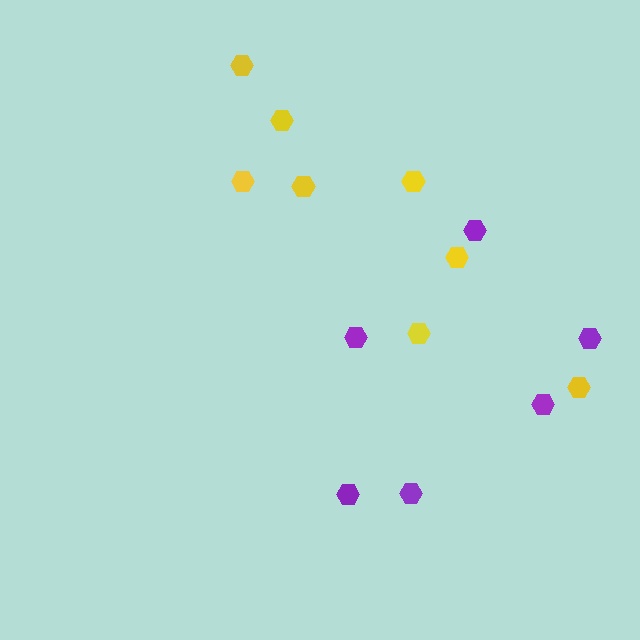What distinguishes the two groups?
There are 2 groups: one group of yellow hexagons (8) and one group of purple hexagons (6).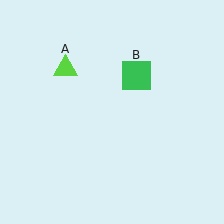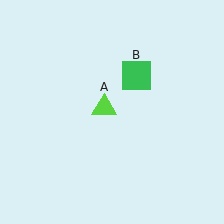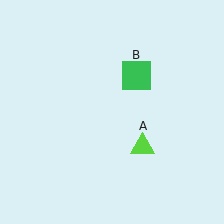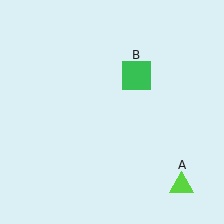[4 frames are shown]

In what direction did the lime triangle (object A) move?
The lime triangle (object A) moved down and to the right.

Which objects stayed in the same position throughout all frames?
Green square (object B) remained stationary.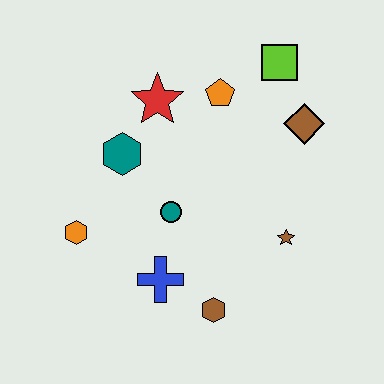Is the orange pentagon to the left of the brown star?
Yes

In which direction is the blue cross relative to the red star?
The blue cross is below the red star.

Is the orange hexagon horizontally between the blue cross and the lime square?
No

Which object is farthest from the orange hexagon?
The lime square is farthest from the orange hexagon.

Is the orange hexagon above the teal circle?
No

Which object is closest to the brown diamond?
The lime square is closest to the brown diamond.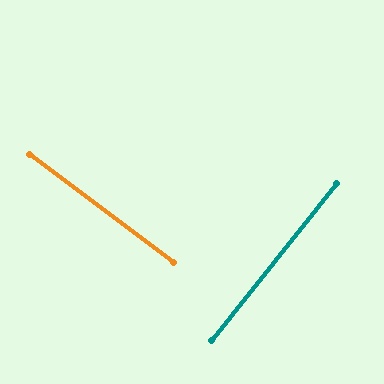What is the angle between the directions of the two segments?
Approximately 88 degrees.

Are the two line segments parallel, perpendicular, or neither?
Perpendicular — they meet at approximately 88°.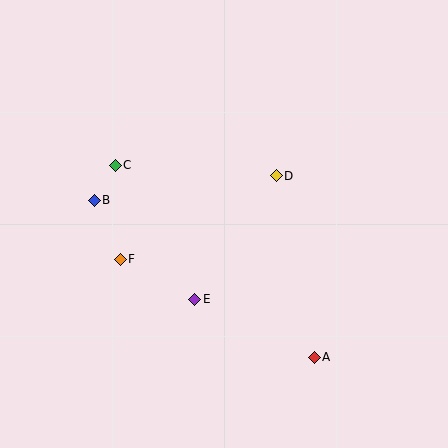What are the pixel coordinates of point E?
Point E is at (195, 299).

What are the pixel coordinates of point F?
Point F is at (120, 259).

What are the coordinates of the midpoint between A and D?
The midpoint between A and D is at (295, 266).